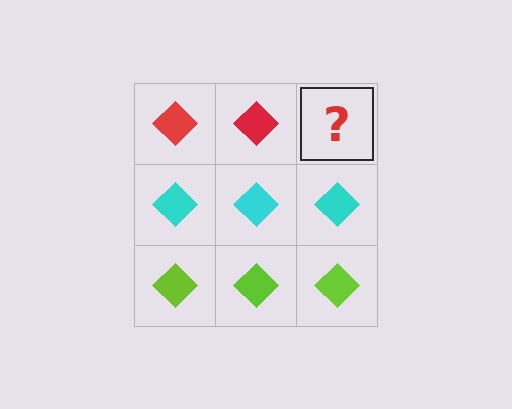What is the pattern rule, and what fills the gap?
The rule is that each row has a consistent color. The gap should be filled with a red diamond.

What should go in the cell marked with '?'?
The missing cell should contain a red diamond.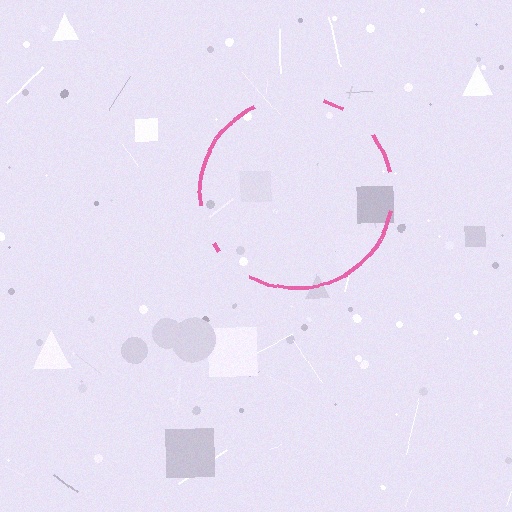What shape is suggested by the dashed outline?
The dashed outline suggests a circle.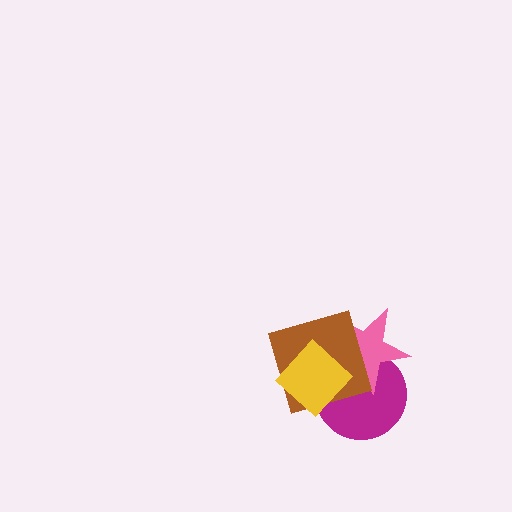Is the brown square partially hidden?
Yes, it is partially covered by another shape.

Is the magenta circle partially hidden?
Yes, it is partially covered by another shape.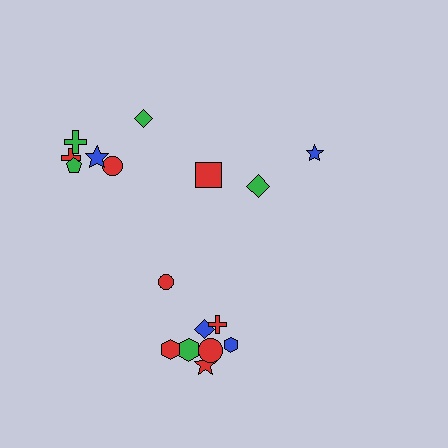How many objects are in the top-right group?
There are 3 objects.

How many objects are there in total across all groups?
There are 17 objects.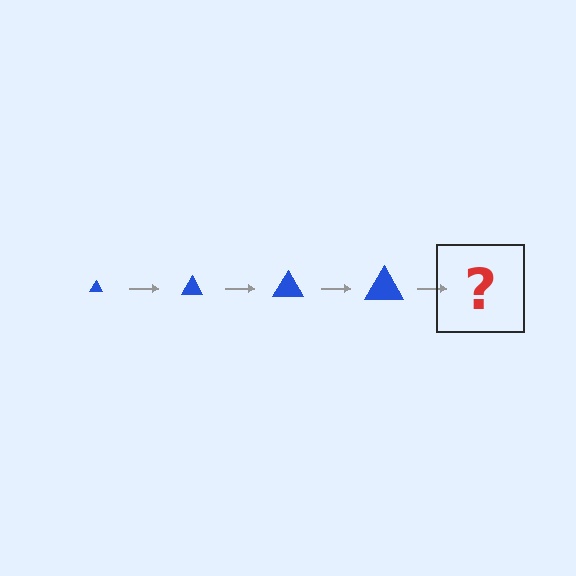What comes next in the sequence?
The next element should be a blue triangle, larger than the previous one.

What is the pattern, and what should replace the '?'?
The pattern is that the triangle gets progressively larger each step. The '?' should be a blue triangle, larger than the previous one.